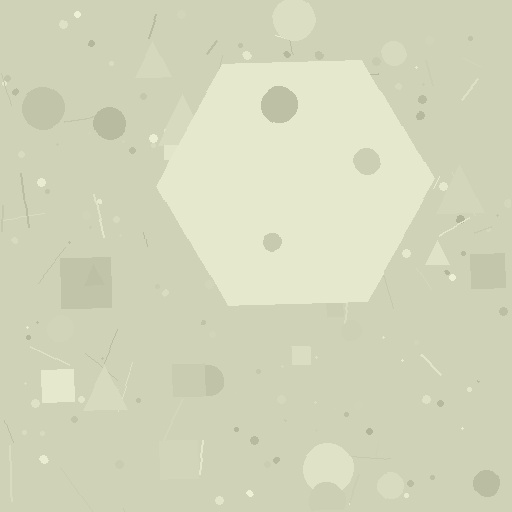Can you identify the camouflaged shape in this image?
The camouflaged shape is a hexagon.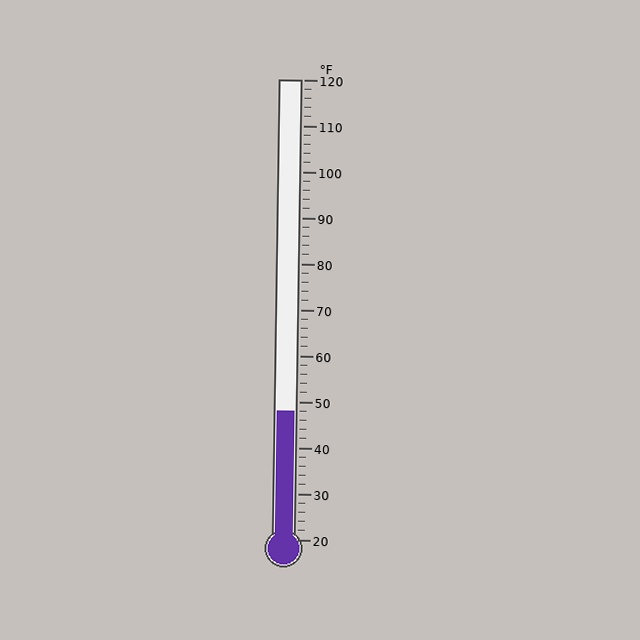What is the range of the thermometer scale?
The thermometer scale ranges from 20°F to 120°F.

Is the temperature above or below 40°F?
The temperature is above 40°F.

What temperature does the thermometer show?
The thermometer shows approximately 48°F.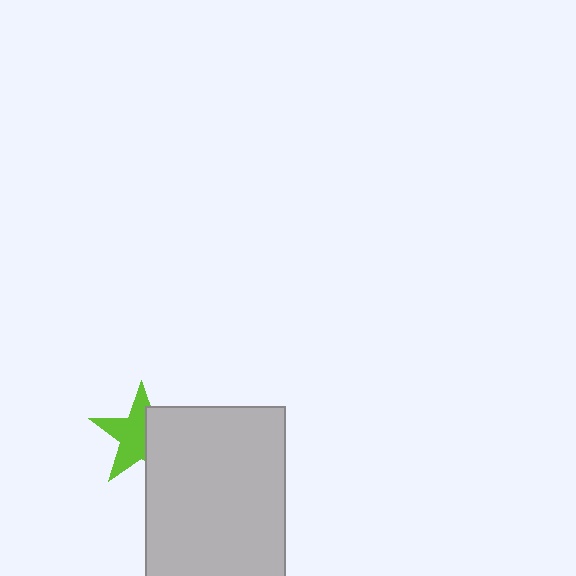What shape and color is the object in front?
The object in front is a light gray rectangle.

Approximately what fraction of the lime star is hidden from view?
Roughly 41% of the lime star is hidden behind the light gray rectangle.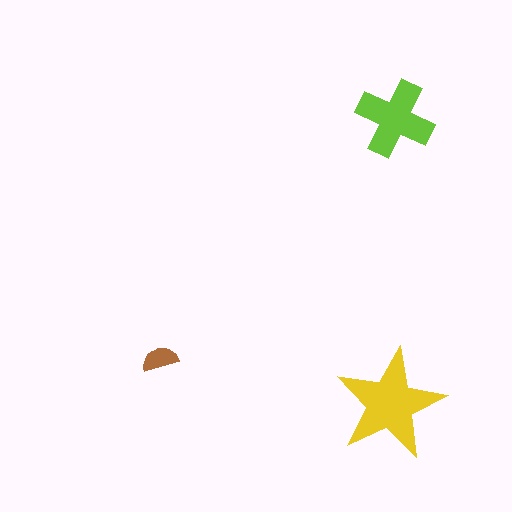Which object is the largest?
The yellow star.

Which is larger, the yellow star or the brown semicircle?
The yellow star.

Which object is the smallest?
The brown semicircle.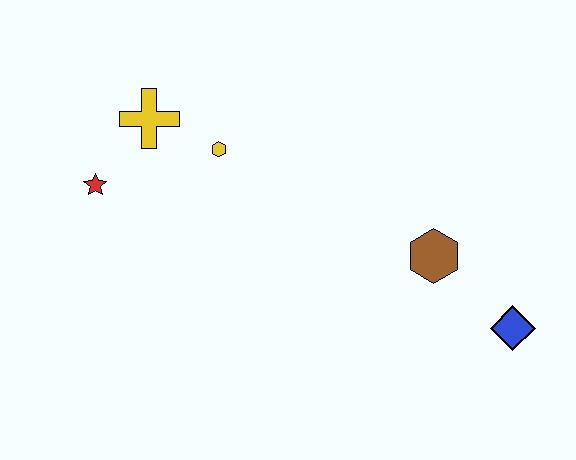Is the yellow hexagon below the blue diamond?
No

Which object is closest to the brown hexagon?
The blue diamond is closest to the brown hexagon.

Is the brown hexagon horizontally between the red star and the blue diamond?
Yes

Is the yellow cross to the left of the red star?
No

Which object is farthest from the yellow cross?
The blue diamond is farthest from the yellow cross.